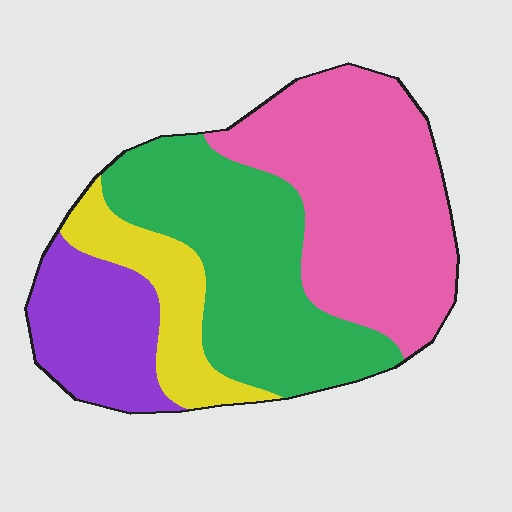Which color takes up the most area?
Pink, at roughly 40%.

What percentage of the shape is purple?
Purple takes up less than a sixth of the shape.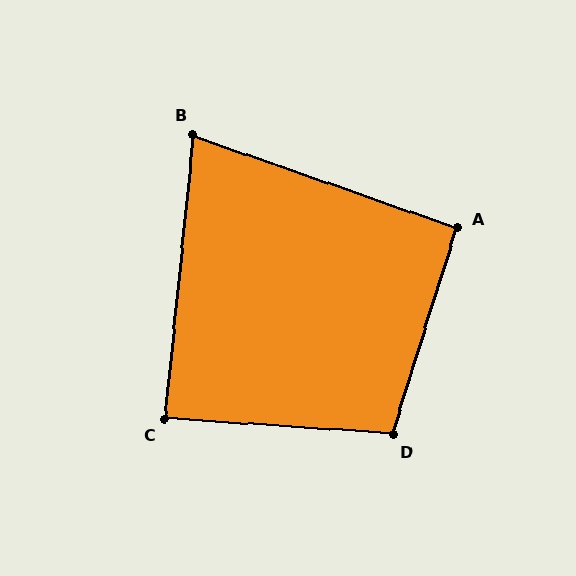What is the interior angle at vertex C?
Approximately 88 degrees (approximately right).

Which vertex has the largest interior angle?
D, at approximately 104 degrees.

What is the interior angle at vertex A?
Approximately 92 degrees (approximately right).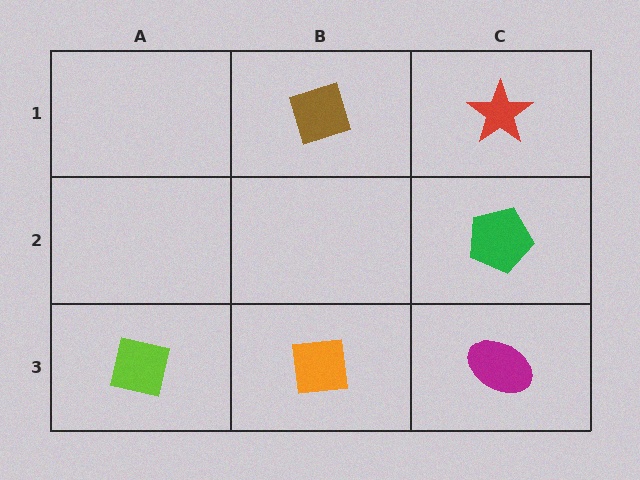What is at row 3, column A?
A lime square.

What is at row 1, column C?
A red star.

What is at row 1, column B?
A brown diamond.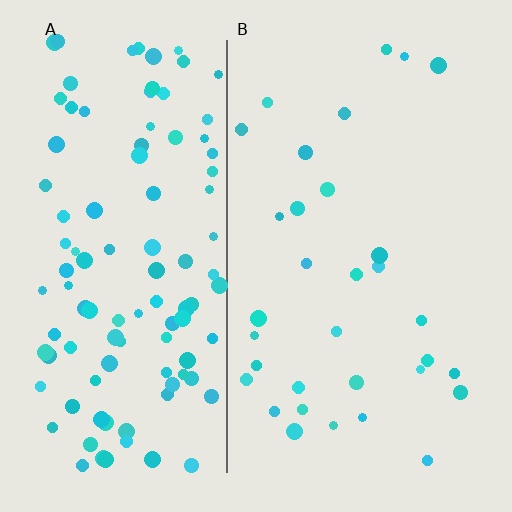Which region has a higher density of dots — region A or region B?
A (the left).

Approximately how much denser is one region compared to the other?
Approximately 3.4× — region A over region B.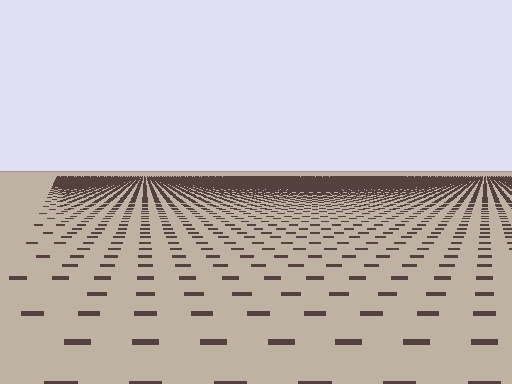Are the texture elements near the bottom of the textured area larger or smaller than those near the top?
Larger. Near the bottom, elements are closer to the viewer and appear at a bigger on-screen size.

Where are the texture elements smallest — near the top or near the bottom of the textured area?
Near the top.